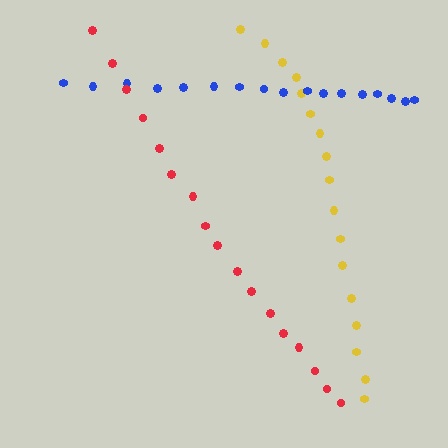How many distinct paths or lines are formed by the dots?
There are 3 distinct paths.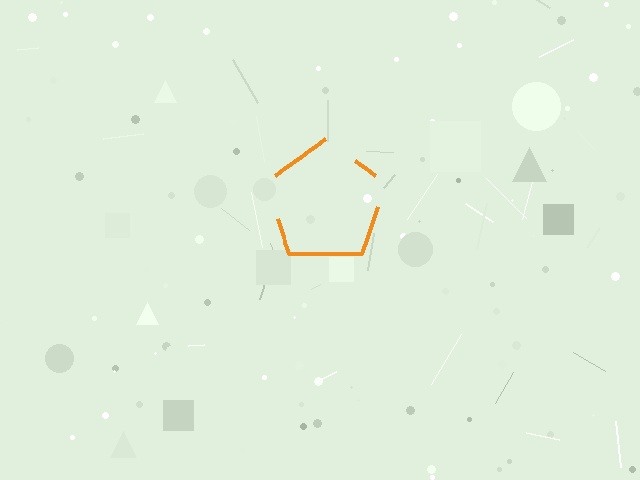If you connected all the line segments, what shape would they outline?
They would outline a pentagon.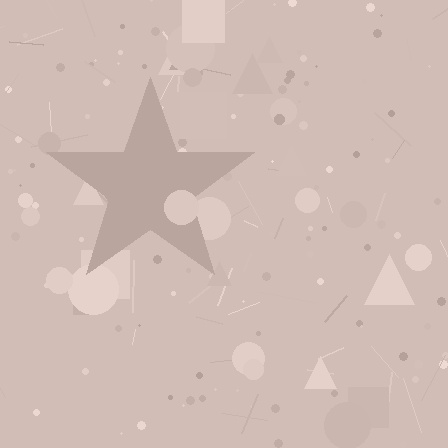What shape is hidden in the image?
A star is hidden in the image.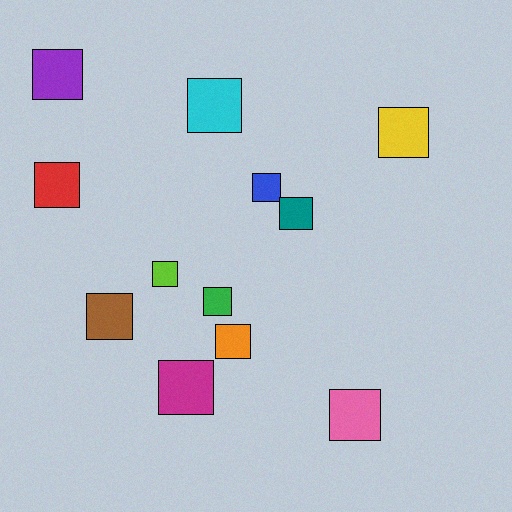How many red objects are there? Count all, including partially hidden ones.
There is 1 red object.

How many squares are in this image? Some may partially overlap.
There are 12 squares.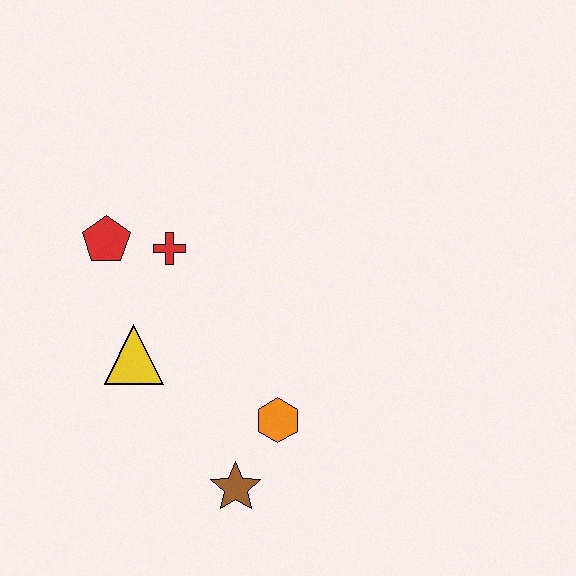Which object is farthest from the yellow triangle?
The brown star is farthest from the yellow triangle.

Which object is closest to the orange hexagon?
The brown star is closest to the orange hexagon.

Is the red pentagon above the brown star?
Yes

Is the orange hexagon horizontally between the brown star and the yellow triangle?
No